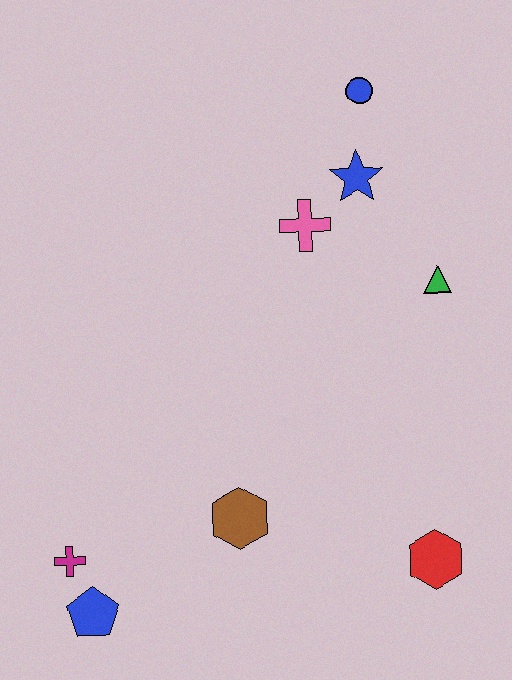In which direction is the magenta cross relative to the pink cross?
The magenta cross is below the pink cross.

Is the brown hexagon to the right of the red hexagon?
No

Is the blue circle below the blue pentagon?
No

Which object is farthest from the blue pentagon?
The blue circle is farthest from the blue pentagon.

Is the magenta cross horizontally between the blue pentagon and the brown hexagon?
No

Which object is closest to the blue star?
The pink cross is closest to the blue star.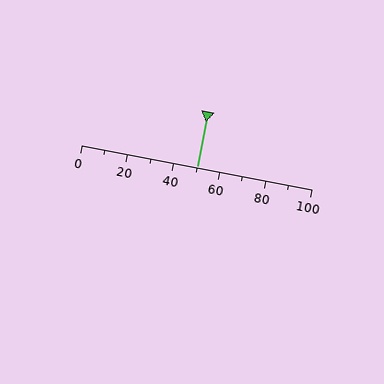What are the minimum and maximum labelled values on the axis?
The axis runs from 0 to 100.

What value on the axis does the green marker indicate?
The marker indicates approximately 50.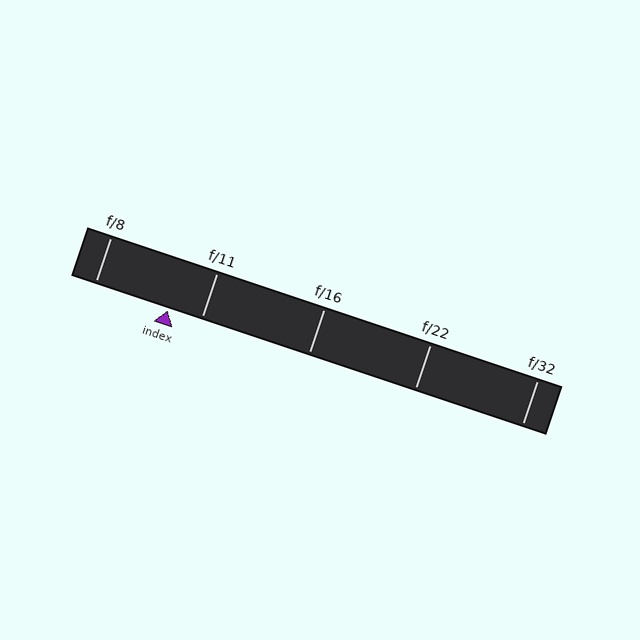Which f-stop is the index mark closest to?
The index mark is closest to f/11.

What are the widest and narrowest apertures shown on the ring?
The widest aperture shown is f/8 and the narrowest is f/32.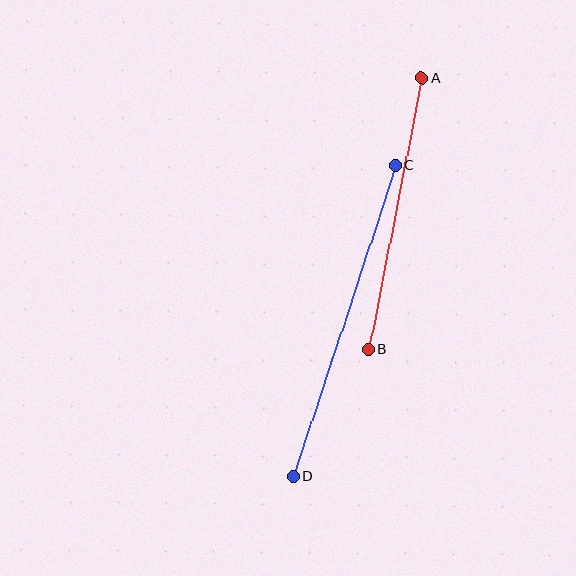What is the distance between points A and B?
The distance is approximately 277 pixels.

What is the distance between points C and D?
The distance is approximately 327 pixels.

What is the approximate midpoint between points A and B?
The midpoint is at approximately (395, 214) pixels.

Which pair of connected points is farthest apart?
Points C and D are farthest apart.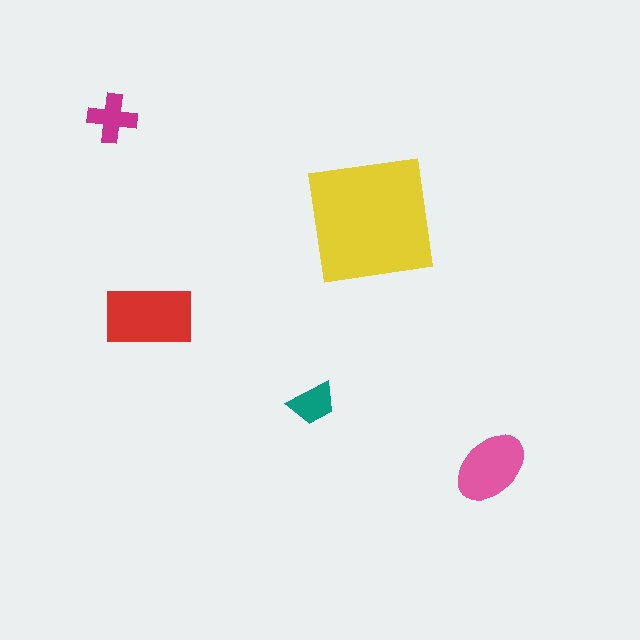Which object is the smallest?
The teal trapezoid.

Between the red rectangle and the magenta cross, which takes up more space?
The red rectangle.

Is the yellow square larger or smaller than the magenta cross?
Larger.